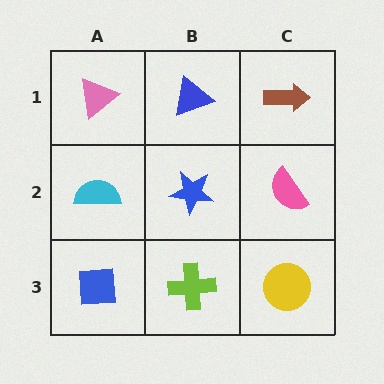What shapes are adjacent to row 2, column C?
A brown arrow (row 1, column C), a yellow circle (row 3, column C), a blue star (row 2, column B).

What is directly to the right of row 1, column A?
A blue triangle.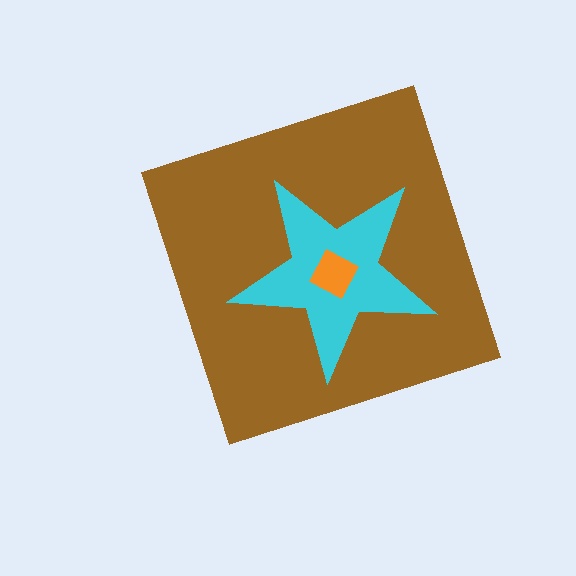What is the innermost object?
The orange square.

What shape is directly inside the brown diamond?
The cyan star.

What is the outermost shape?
The brown diamond.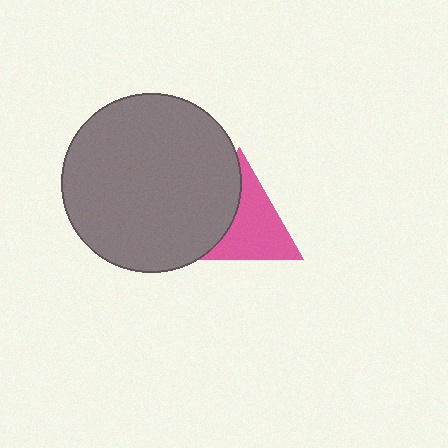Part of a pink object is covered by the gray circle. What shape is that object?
It is a triangle.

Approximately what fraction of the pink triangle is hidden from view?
Roughly 40% of the pink triangle is hidden behind the gray circle.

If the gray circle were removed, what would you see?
You would see the complete pink triangle.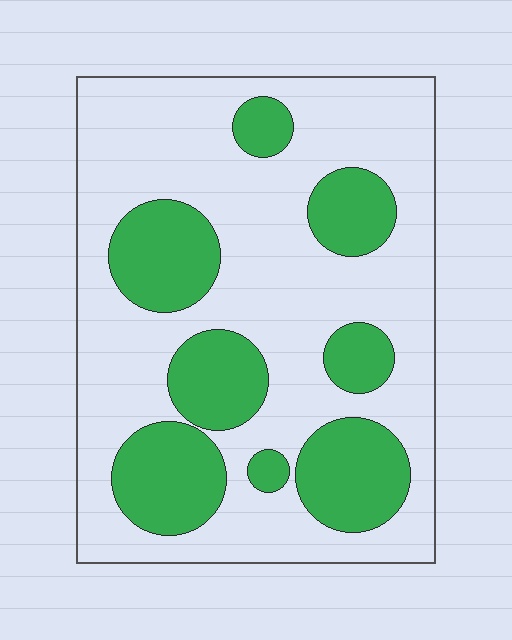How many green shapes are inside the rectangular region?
8.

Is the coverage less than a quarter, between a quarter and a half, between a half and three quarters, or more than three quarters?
Between a quarter and a half.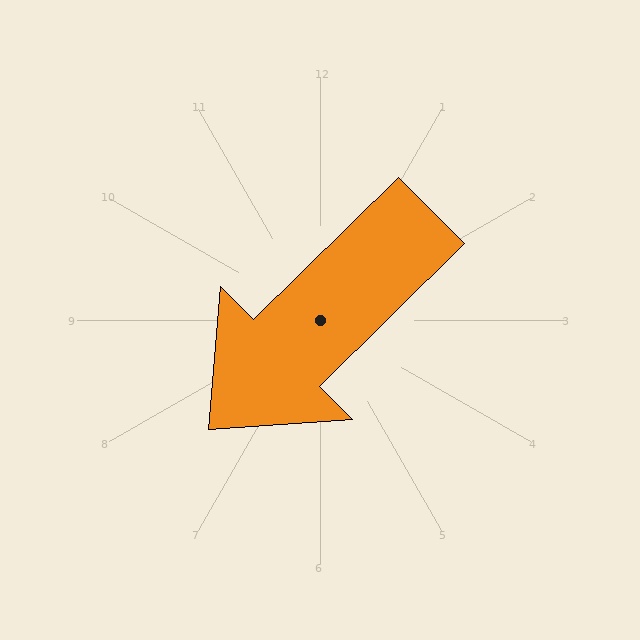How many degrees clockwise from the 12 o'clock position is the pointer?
Approximately 225 degrees.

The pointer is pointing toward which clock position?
Roughly 8 o'clock.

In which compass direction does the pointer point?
Southwest.